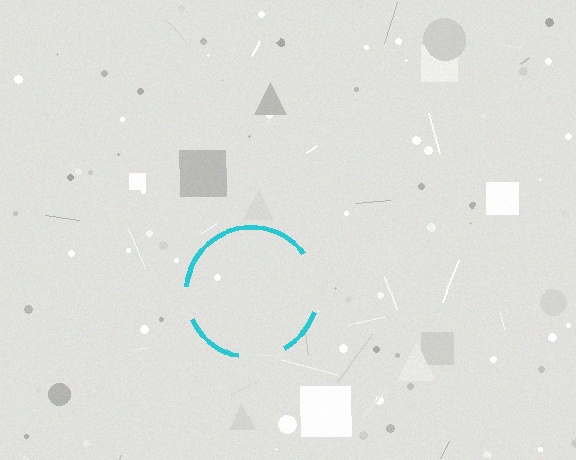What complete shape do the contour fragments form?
The contour fragments form a circle.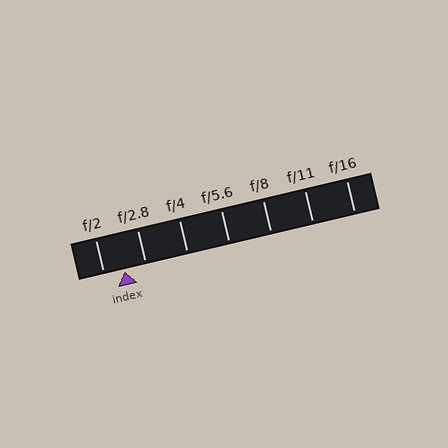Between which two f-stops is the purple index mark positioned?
The index mark is between f/2 and f/2.8.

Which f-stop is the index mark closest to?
The index mark is closest to f/2.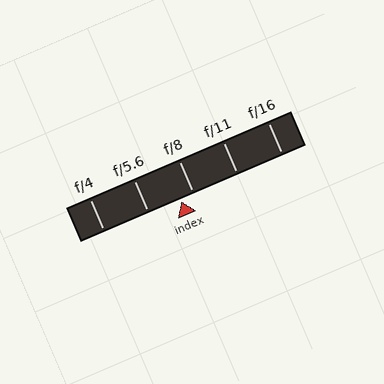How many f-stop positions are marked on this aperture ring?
There are 5 f-stop positions marked.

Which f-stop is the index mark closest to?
The index mark is closest to f/8.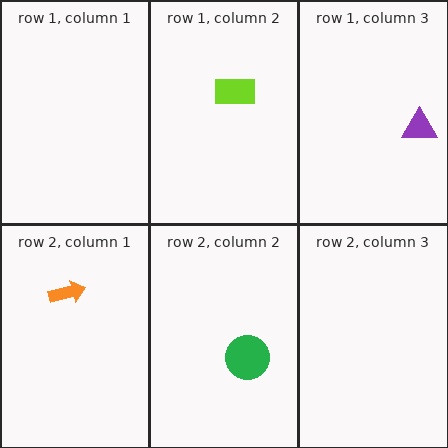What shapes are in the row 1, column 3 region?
The purple triangle.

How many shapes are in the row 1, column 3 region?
1.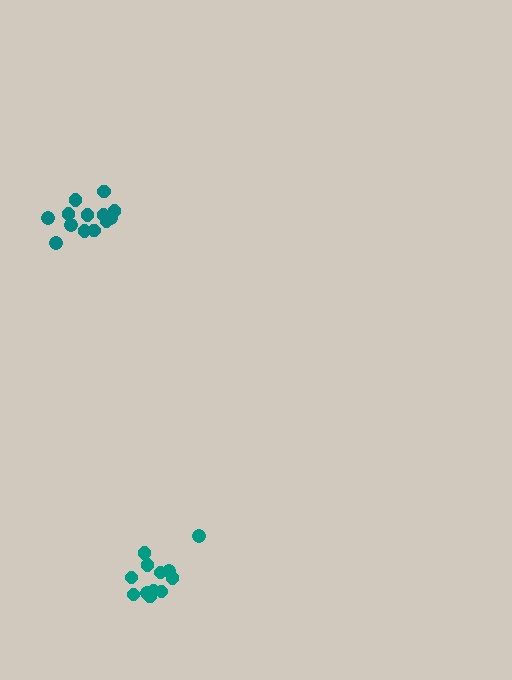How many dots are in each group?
Group 1: 12 dots, Group 2: 13 dots (25 total).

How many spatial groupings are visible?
There are 2 spatial groupings.